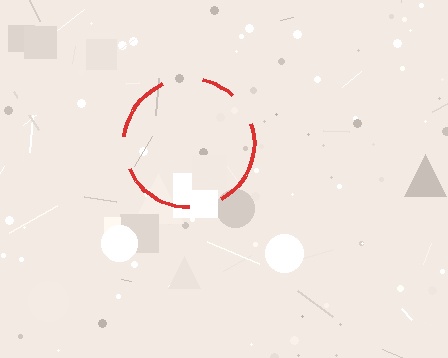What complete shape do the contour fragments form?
The contour fragments form a circle.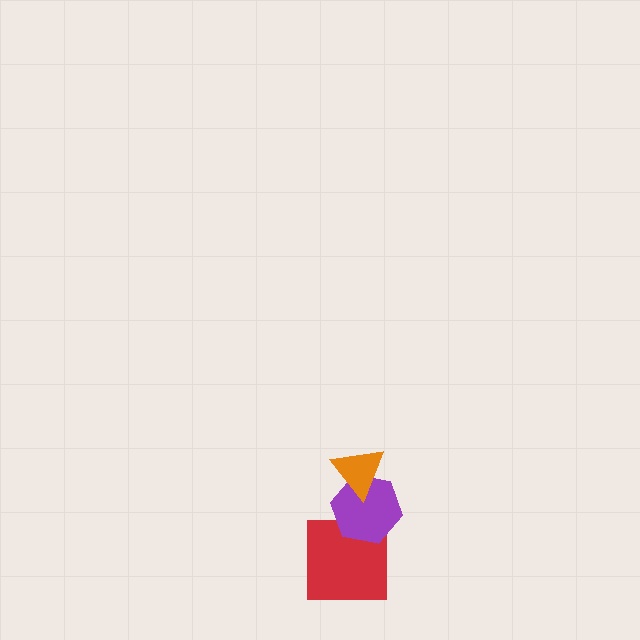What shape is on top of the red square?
The purple hexagon is on top of the red square.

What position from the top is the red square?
The red square is 3rd from the top.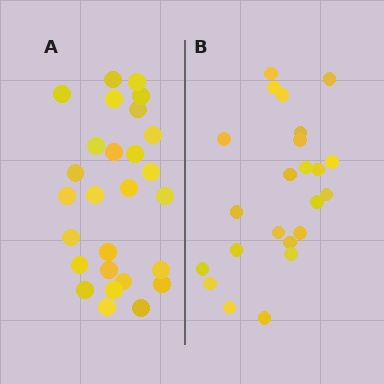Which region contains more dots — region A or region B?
Region A (the left region) has more dots.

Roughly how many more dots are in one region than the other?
Region A has about 4 more dots than region B.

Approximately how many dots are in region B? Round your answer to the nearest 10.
About 20 dots. (The exact count is 23, which rounds to 20.)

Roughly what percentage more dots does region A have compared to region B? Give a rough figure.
About 15% more.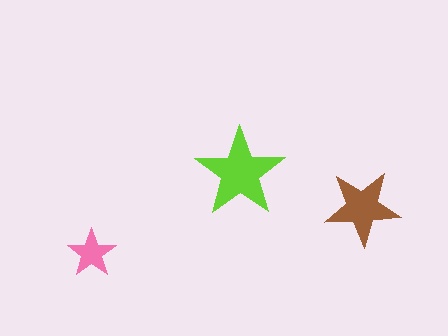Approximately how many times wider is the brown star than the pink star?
About 1.5 times wider.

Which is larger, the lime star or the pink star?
The lime one.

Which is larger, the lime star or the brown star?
The lime one.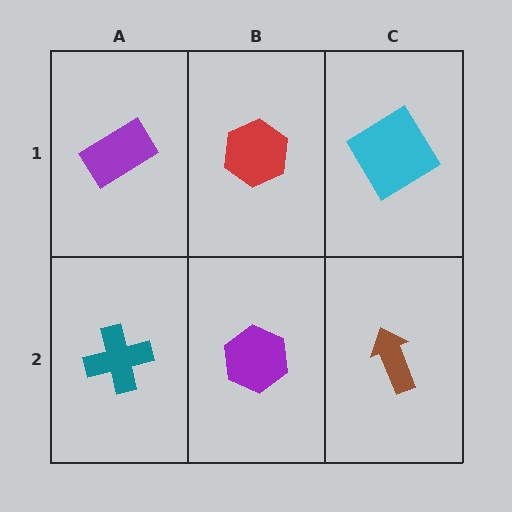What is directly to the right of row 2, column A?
A purple hexagon.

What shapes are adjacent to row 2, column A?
A purple rectangle (row 1, column A), a purple hexagon (row 2, column B).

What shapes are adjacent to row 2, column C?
A cyan diamond (row 1, column C), a purple hexagon (row 2, column B).